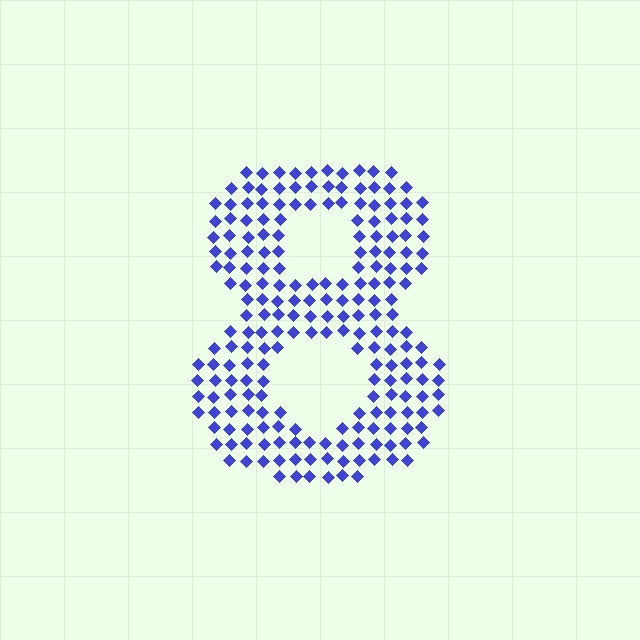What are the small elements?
The small elements are diamonds.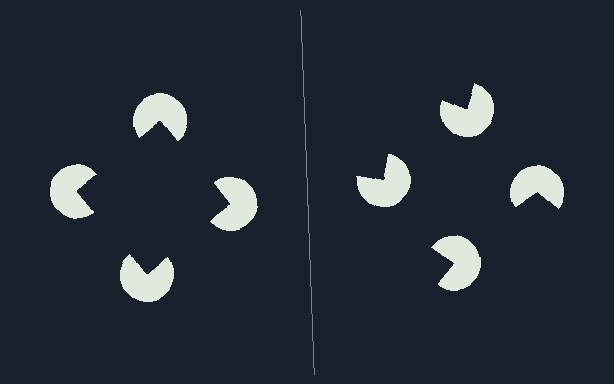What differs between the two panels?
The pac-man discs are positioned identically on both sides; only the wedge orientations differ. On the left they align to a square; on the right they are misaligned.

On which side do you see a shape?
An illusory square appears on the left side. On the right side the wedge cuts are rotated, so no coherent shape forms.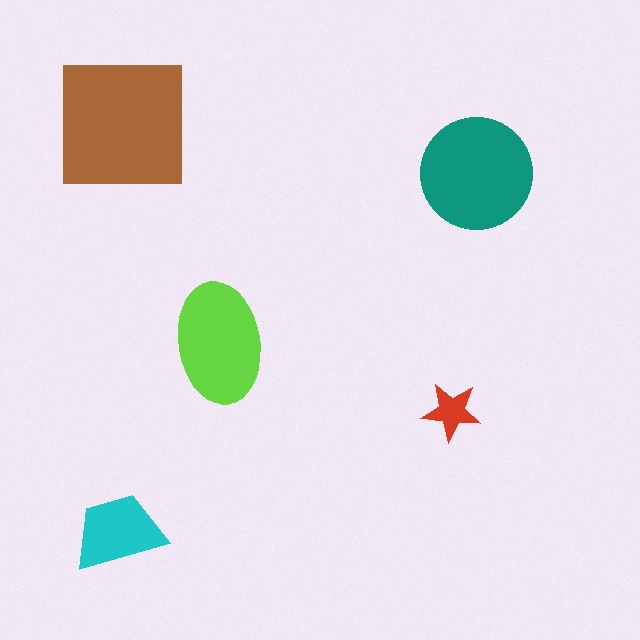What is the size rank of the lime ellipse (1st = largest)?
3rd.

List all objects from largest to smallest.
The brown square, the teal circle, the lime ellipse, the cyan trapezoid, the red star.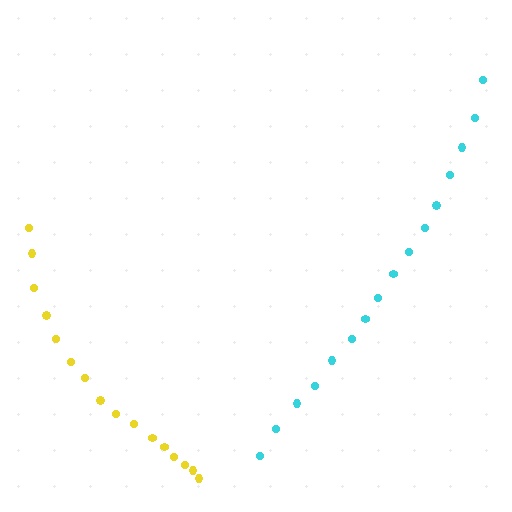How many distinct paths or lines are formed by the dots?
There are 2 distinct paths.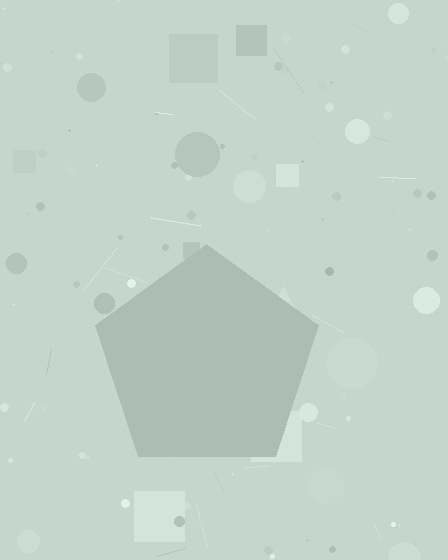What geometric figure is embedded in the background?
A pentagon is embedded in the background.